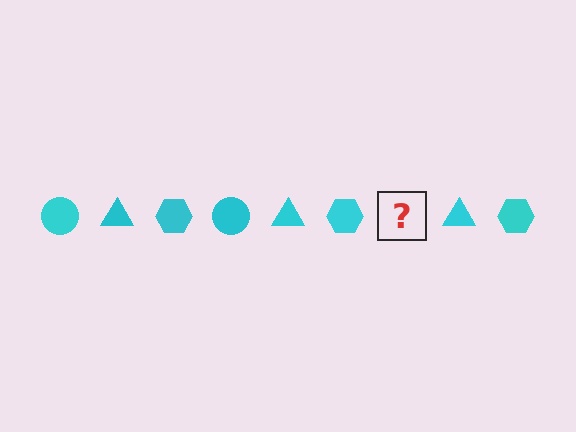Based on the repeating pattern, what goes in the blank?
The blank should be a cyan circle.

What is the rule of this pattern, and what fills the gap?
The rule is that the pattern cycles through circle, triangle, hexagon shapes in cyan. The gap should be filled with a cyan circle.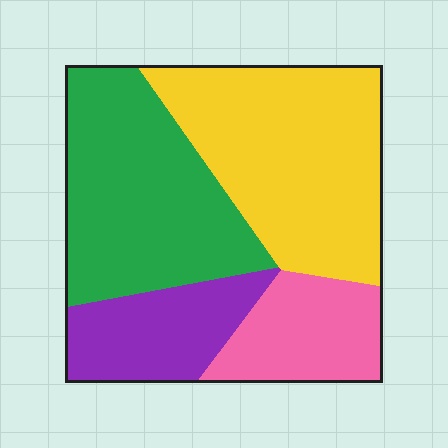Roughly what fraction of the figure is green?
Green takes up between a quarter and a half of the figure.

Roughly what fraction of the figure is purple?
Purple covers 16% of the figure.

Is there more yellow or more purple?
Yellow.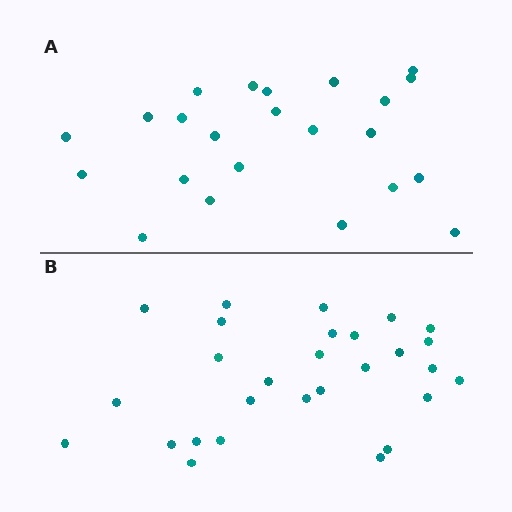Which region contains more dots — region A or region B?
Region B (the bottom region) has more dots.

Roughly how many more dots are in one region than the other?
Region B has about 5 more dots than region A.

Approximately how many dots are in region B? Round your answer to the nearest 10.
About 30 dots. (The exact count is 28, which rounds to 30.)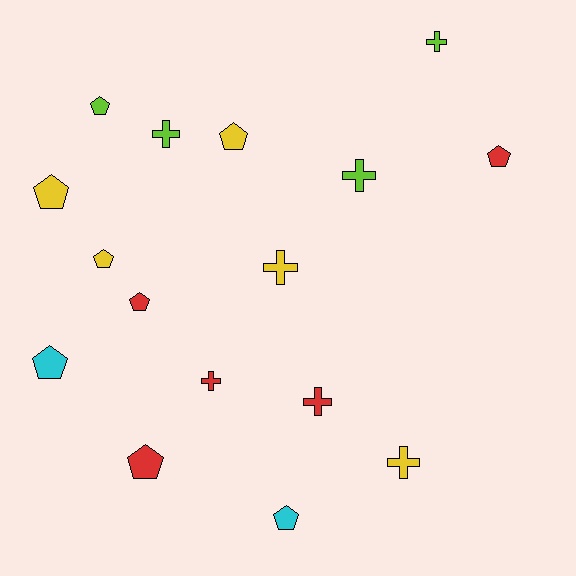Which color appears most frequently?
Yellow, with 5 objects.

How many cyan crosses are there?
There are no cyan crosses.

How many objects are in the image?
There are 16 objects.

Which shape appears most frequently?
Pentagon, with 9 objects.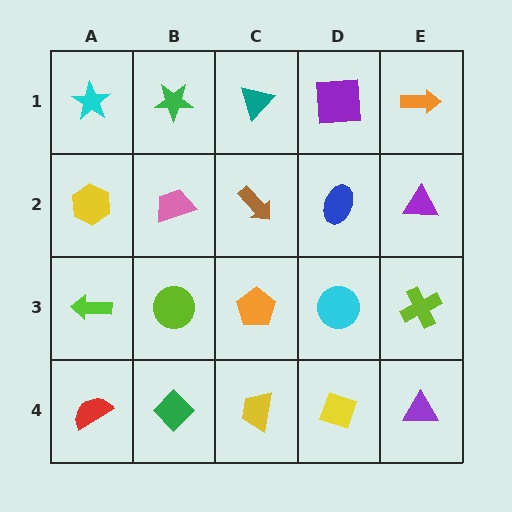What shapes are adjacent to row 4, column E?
A lime cross (row 3, column E), a yellow diamond (row 4, column D).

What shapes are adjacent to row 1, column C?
A brown arrow (row 2, column C), a green star (row 1, column B), a purple square (row 1, column D).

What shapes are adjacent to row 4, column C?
An orange pentagon (row 3, column C), a green diamond (row 4, column B), a yellow diamond (row 4, column D).